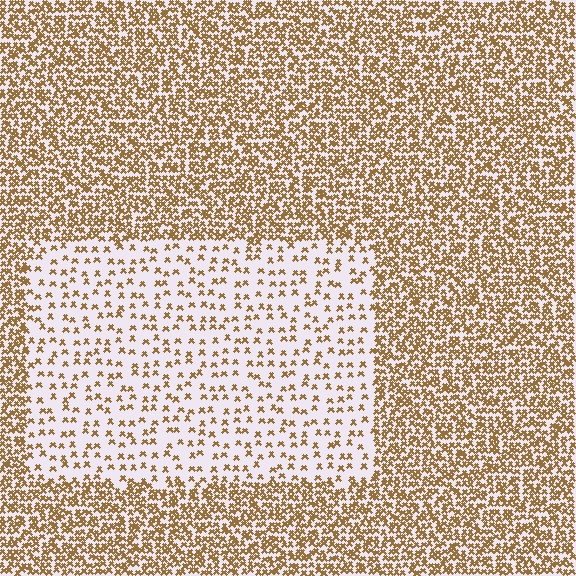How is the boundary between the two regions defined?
The boundary is defined by a change in element density (approximately 3.0x ratio). All elements are the same color, size, and shape.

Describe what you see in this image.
The image contains small brown elements arranged at two different densities. A rectangle-shaped region is visible where the elements are less densely packed than the surrounding area.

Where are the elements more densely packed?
The elements are more densely packed outside the rectangle boundary.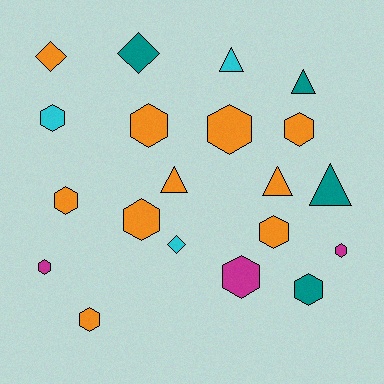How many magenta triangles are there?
There are no magenta triangles.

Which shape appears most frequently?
Hexagon, with 12 objects.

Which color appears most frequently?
Orange, with 10 objects.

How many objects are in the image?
There are 20 objects.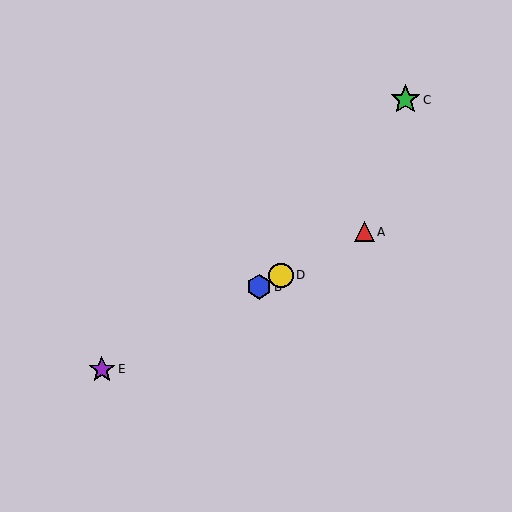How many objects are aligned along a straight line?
4 objects (A, B, D, E) are aligned along a straight line.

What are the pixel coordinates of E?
Object E is at (102, 370).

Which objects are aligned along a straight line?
Objects A, B, D, E are aligned along a straight line.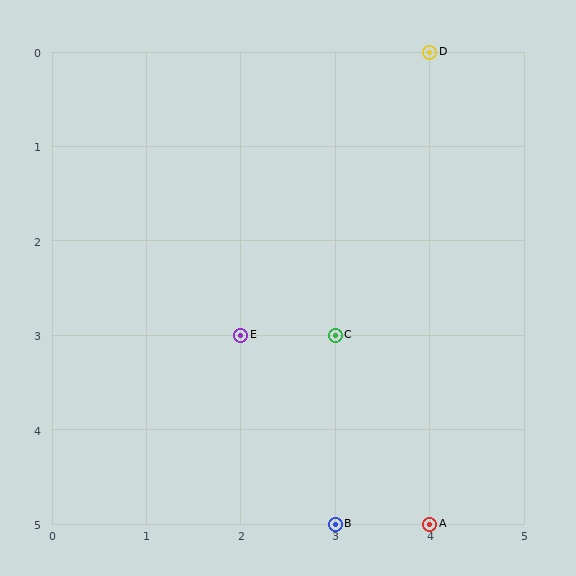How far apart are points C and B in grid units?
Points C and B are 2 rows apart.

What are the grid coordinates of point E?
Point E is at grid coordinates (2, 3).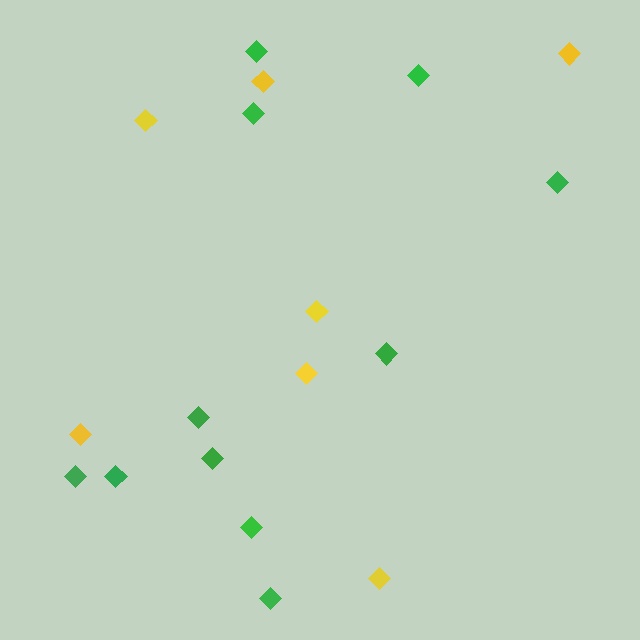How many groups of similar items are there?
There are 2 groups: one group of yellow diamonds (7) and one group of green diamonds (11).